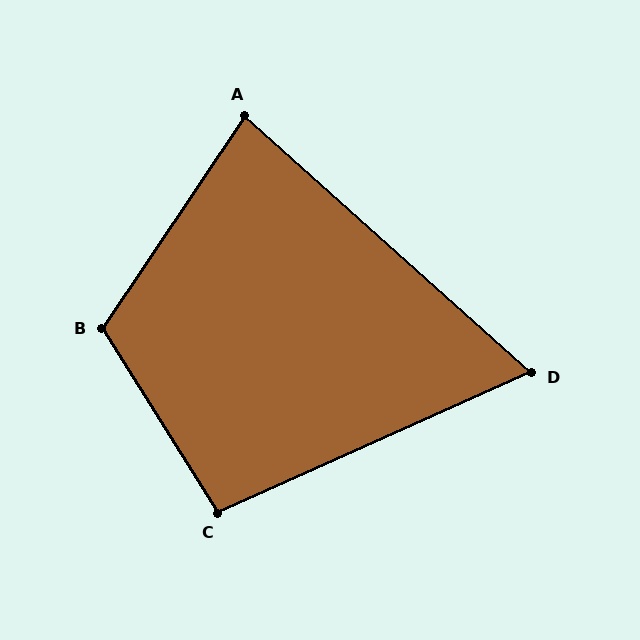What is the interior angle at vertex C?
Approximately 98 degrees (obtuse).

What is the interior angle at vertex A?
Approximately 82 degrees (acute).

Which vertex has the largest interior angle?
B, at approximately 114 degrees.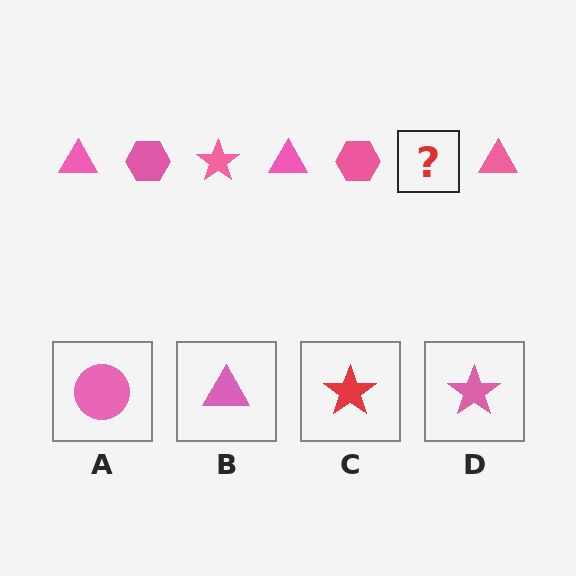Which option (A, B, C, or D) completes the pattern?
D.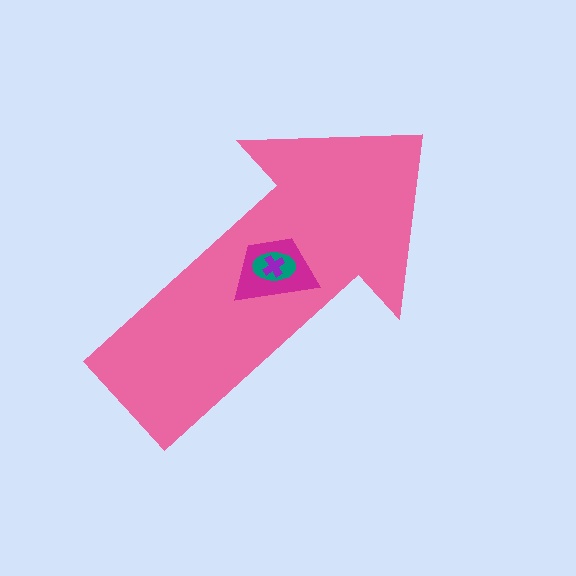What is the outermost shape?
The pink arrow.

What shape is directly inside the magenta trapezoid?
The teal ellipse.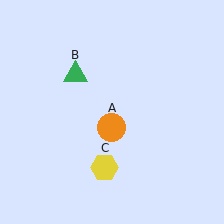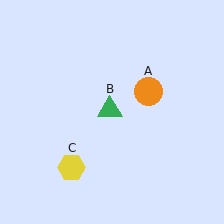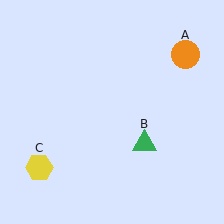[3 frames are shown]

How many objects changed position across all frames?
3 objects changed position: orange circle (object A), green triangle (object B), yellow hexagon (object C).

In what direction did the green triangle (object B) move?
The green triangle (object B) moved down and to the right.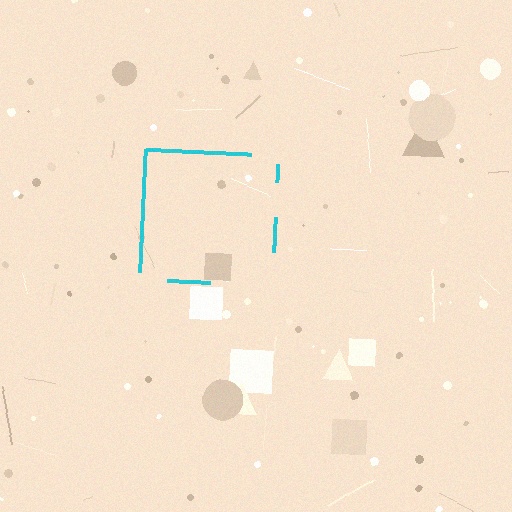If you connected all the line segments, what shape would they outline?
They would outline a square.